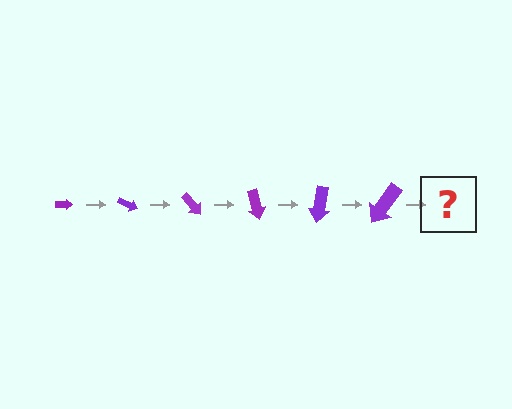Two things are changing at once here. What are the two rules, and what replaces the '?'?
The two rules are that the arrow grows larger each step and it rotates 25 degrees each step. The '?' should be an arrow, larger than the previous one and rotated 150 degrees from the start.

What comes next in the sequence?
The next element should be an arrow, larger than the previous one and rotated 150 degrees from the start.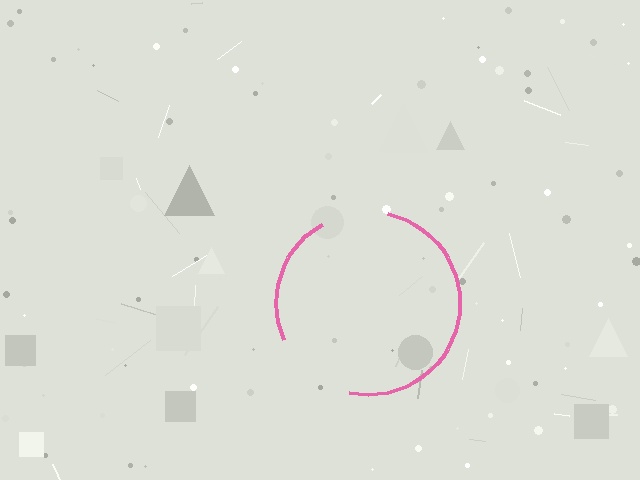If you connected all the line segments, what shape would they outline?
They would outline a circle.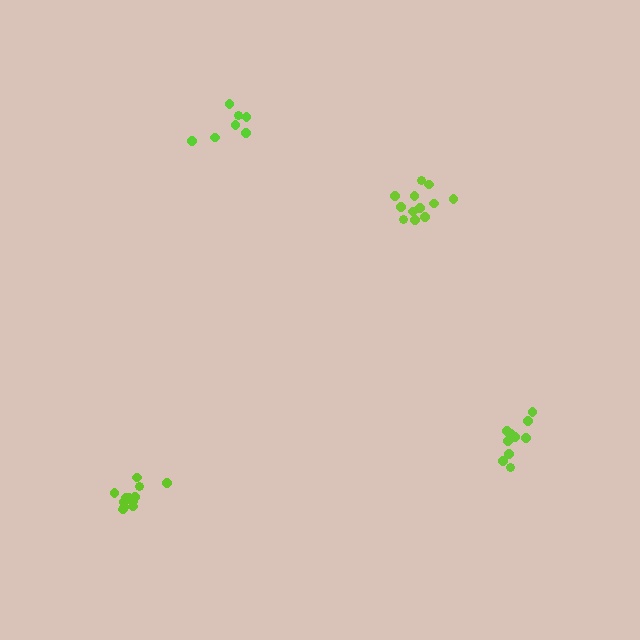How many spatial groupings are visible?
There are 4 spatial groupings.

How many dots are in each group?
Group 1: 12 dots, Group 2: 10 dots, Group 3: 12 dots, Group 4: 7 dots (41 total).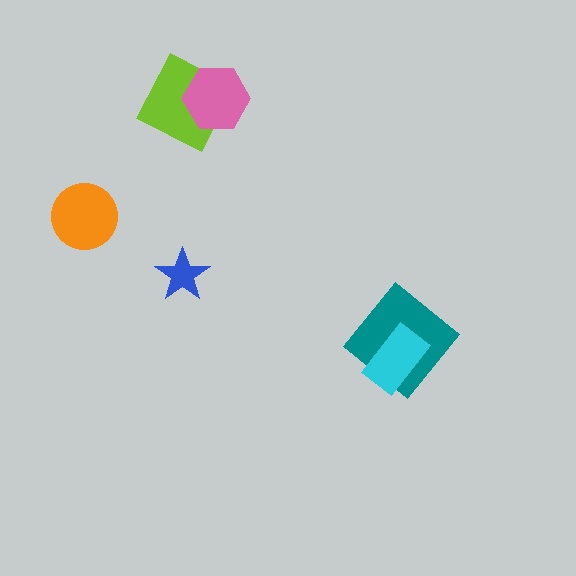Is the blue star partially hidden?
No, no other shape covers it.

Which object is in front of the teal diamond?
The cyan rectangle is in front of the teal diamond.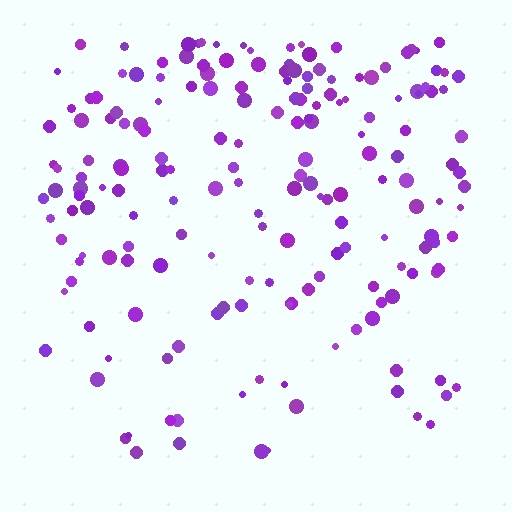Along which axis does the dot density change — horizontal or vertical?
Vertical.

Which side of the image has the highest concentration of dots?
The top.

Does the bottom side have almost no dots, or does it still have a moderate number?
Still a moderate number, just noticeably fewer than the top.